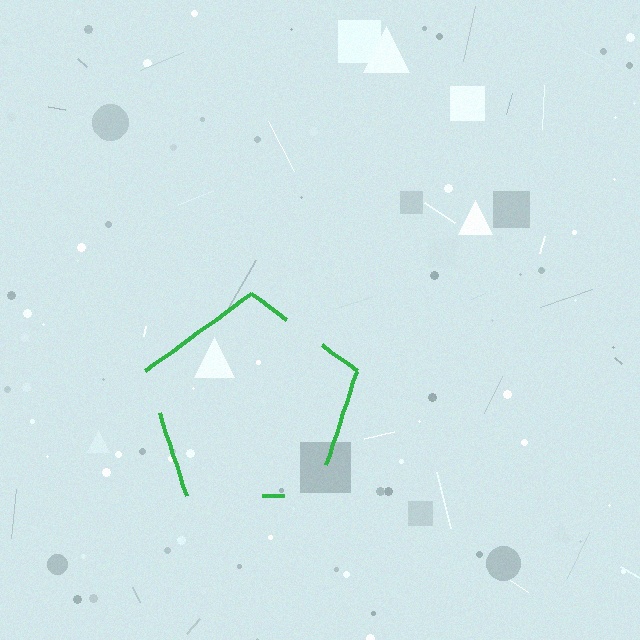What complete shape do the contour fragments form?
The contour fragments form a pentagon.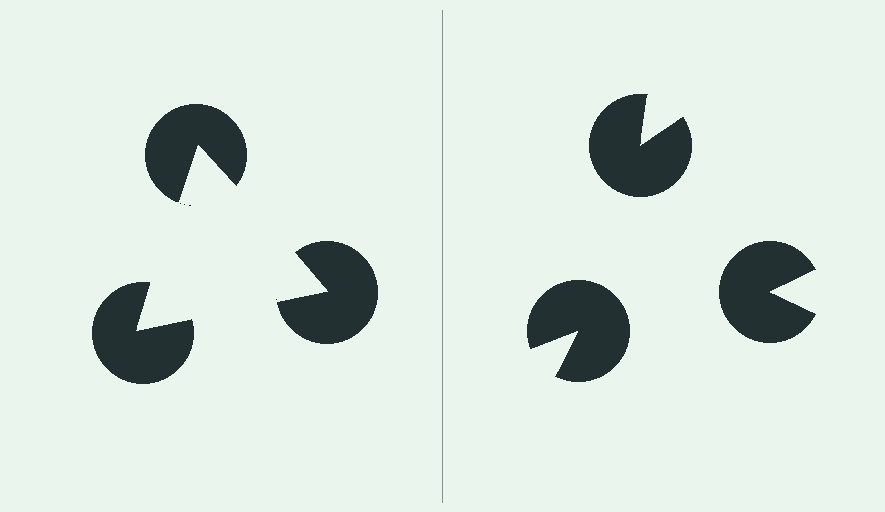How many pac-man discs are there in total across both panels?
6 — 3 on each side.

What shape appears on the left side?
An illusory triangle.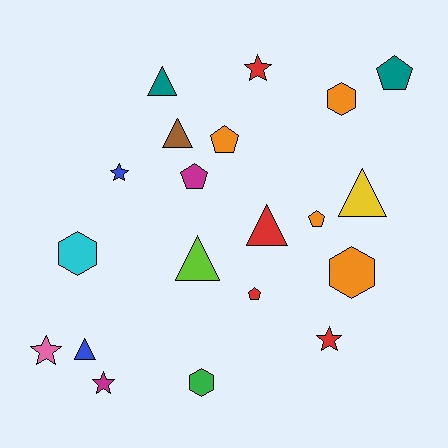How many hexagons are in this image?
There are 4 hexagons.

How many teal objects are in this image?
There are 2 teal objects.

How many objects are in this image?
There are 20 objects.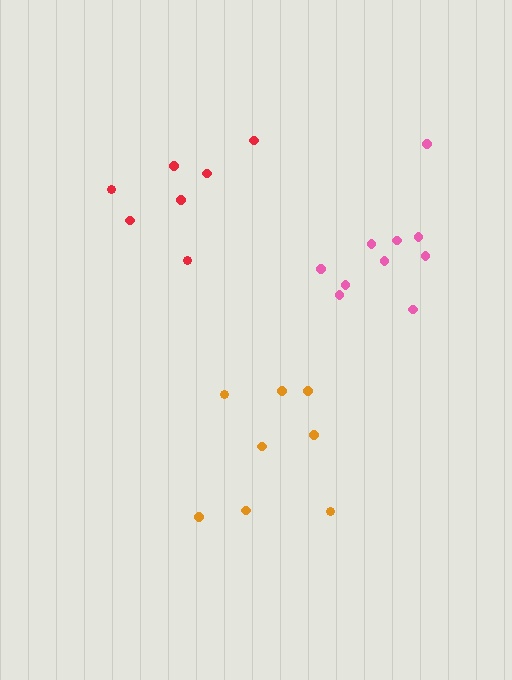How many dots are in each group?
Group 1: 7 dots, Group 2: 10 dots, Group 3: 8 dots (25 total).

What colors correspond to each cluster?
The clusters are colored: red, pink, orange.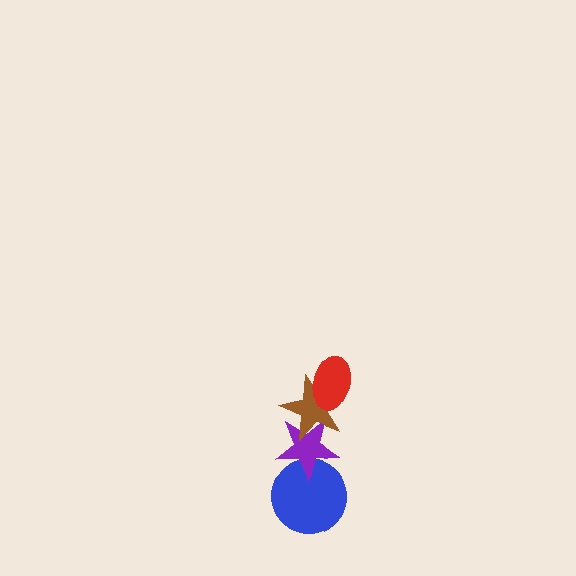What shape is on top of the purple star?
The brown star is on top of the purple star.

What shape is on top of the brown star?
The red ellipse is on top of the brown star.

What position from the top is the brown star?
The brown star is 2nd from the top.